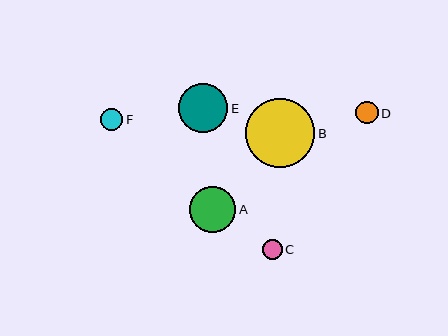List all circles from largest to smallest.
From largest to smallest: B, E, A, F, D, C.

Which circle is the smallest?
Circle C is the smallest with a size of approximately 20 pixels.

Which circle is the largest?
Circle B is the largest with a size of approximately 69 pixels.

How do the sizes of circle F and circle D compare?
Circle F and circle D are approximately the same size.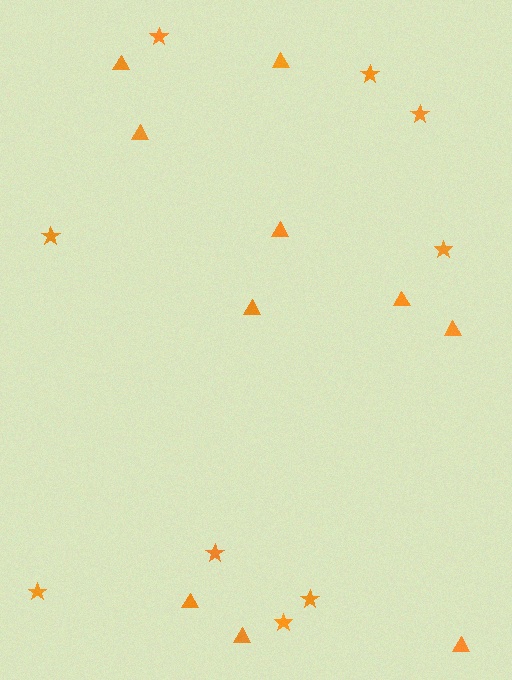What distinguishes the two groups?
There are 2 groups: one group of triangles (10) and one group of stars (9).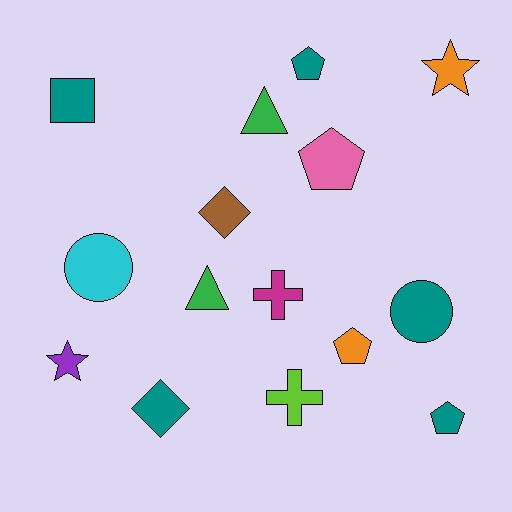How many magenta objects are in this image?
There is 1 magenta object.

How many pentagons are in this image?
There are 4 pentagons.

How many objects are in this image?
There are 15 objects.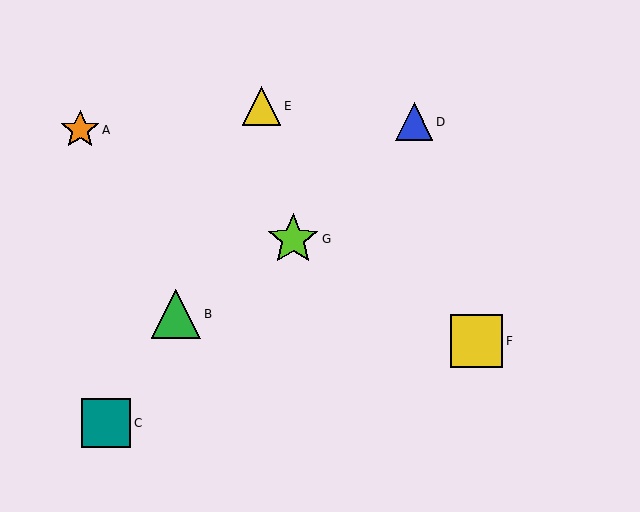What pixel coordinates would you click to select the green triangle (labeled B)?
Click at (176, 314) to select the green triangle B.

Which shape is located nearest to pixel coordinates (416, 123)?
The blue triangle (labeled D) at (414, 122) is nearest to that location.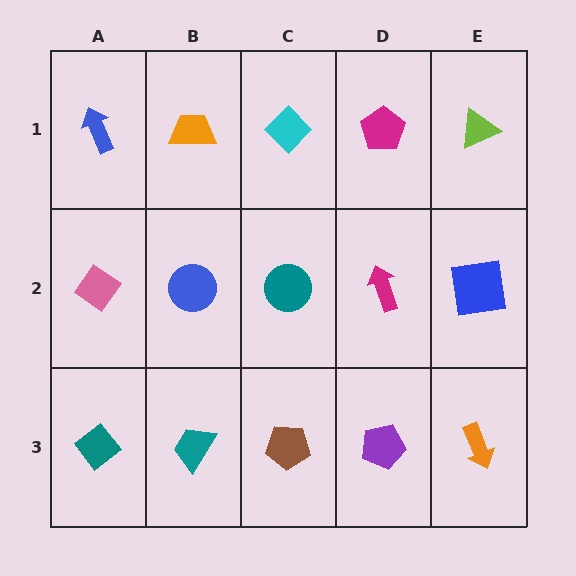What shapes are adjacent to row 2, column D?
A magenta pentagon (row 1, column D), a purple pentagon (row 3, column D), a teal circle (row 2, column C), a blue square (row 2, column E).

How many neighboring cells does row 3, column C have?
3.